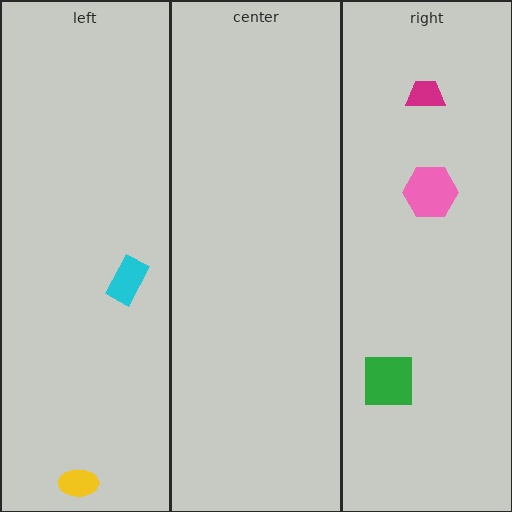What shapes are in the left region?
The cyan rectangle, the yellow ellipse.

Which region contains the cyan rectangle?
The left region.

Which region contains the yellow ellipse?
The left region.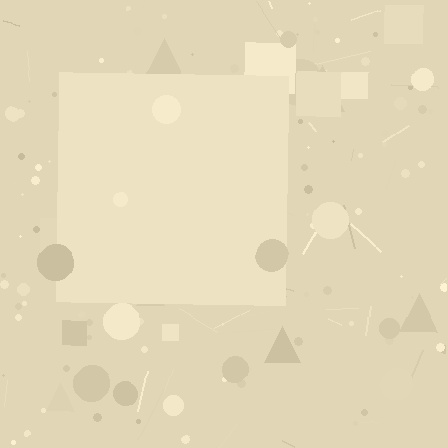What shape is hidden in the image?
A square is hidden in the image.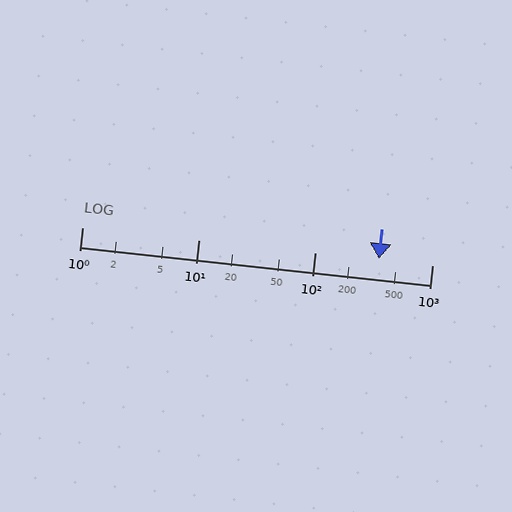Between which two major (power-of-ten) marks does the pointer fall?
The pointer is between 100 and 1000.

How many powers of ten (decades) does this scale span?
The scale spans 3 decades, from 1 to 1000.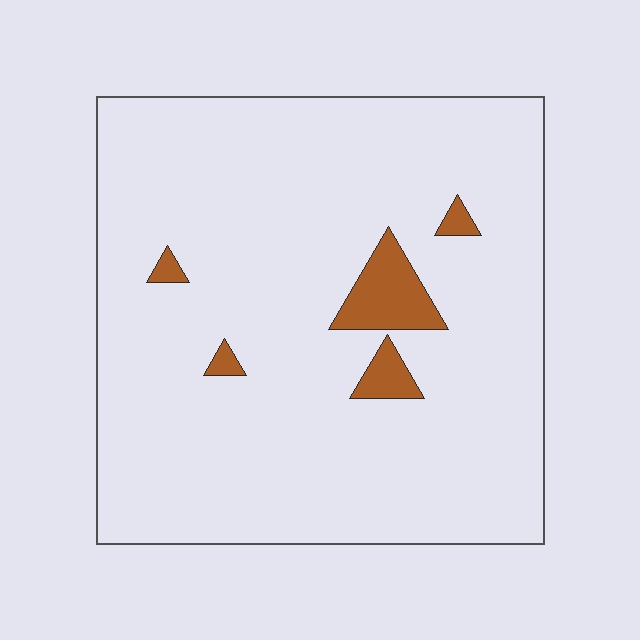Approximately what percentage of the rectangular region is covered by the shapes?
Approximately 5%.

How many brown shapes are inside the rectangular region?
5.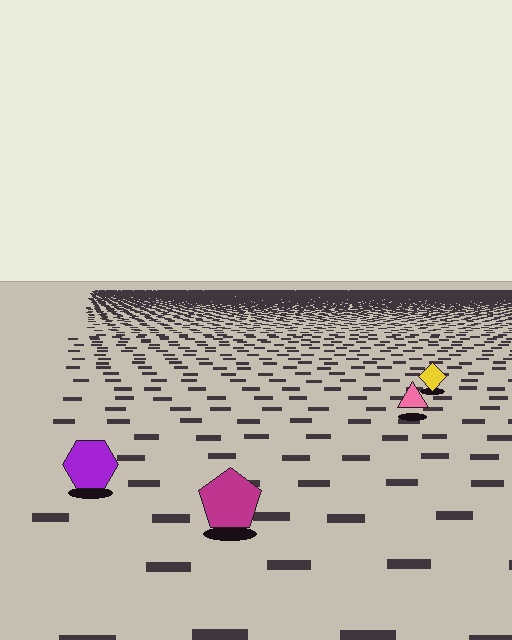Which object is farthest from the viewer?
The yellow diamond is farthest from the viewer. It appears smaller and the ground texture around it is denser.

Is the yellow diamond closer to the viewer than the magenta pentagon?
No. The magenta pentagon is closer — you can tell from the texture gradient: the ground texture is coarser near it.